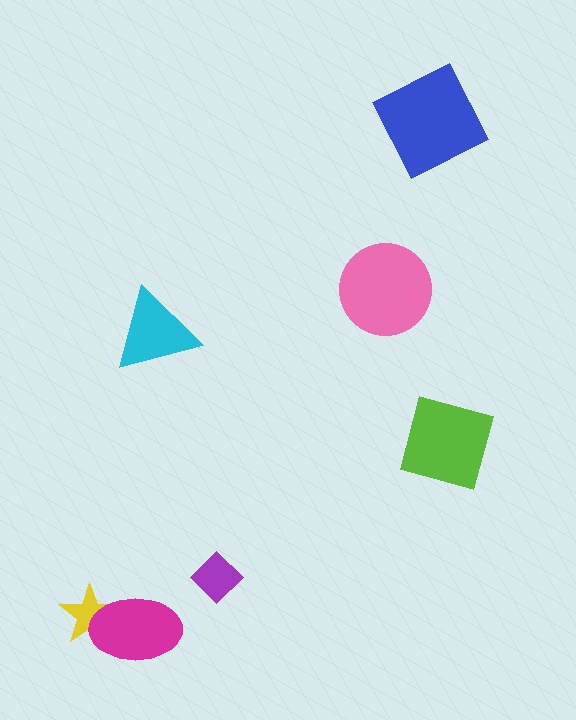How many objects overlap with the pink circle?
0 objects overlap with the pink circle.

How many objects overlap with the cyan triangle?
0 objects overlap with the cyan triangle.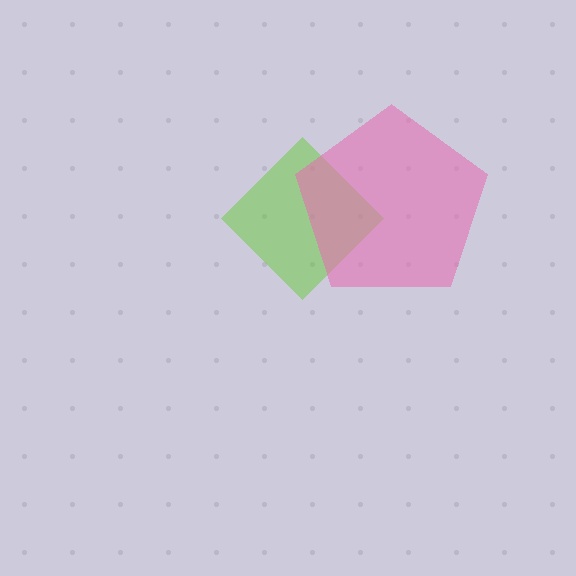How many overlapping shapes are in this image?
There are 2 overlapping shapes in the image.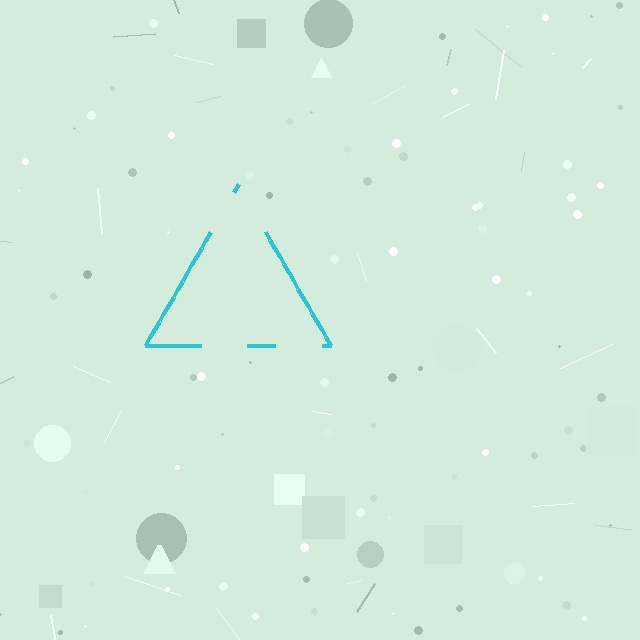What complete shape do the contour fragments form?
The contour fragments form a triangle.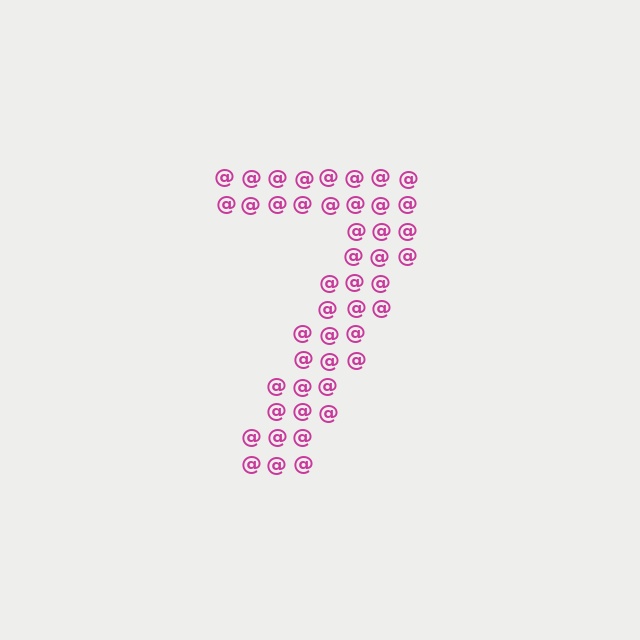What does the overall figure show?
The overall figure shows the digit 7.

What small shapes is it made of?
It is made of small at signs.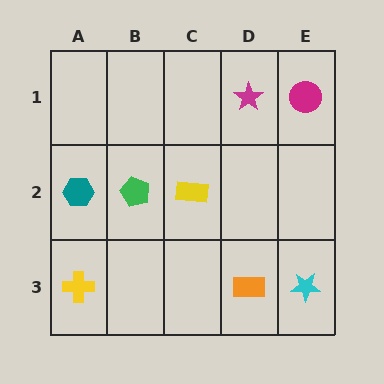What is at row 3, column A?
A yellow cross.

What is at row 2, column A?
A teal hexagon.